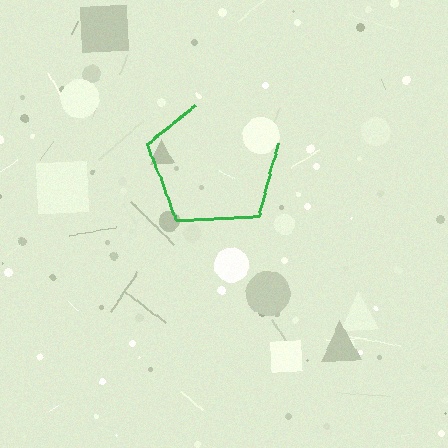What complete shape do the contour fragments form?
The contour fragments form a pentagon.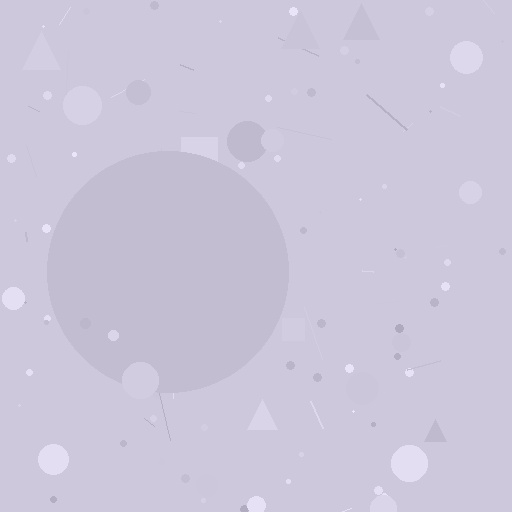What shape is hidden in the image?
A circle is hidden in the image.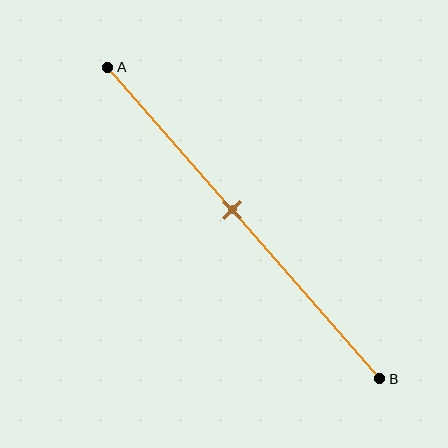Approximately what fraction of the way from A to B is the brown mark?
The brown mark is approximately 45% of the way from A to B.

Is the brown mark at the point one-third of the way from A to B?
No, the mark is at about 45% from A, not at the 33% one-third point.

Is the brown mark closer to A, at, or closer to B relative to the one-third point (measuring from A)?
The brown mark is closer to point B than the one-third point of segment AB.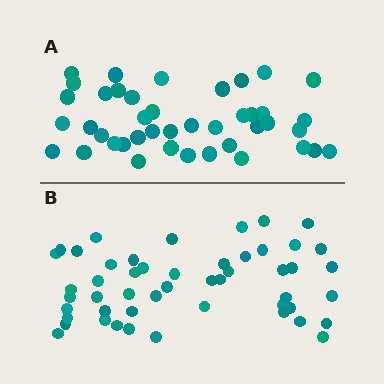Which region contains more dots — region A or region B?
Region B (the bottom region) has more dots.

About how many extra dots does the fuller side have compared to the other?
Region B has roughly 8 or so more dots than region A.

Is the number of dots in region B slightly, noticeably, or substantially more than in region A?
Region B has only slightly more — the two regions are fairly close. The ratio is roughly 1.2 to 1.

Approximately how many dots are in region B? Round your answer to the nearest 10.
About 50 dots.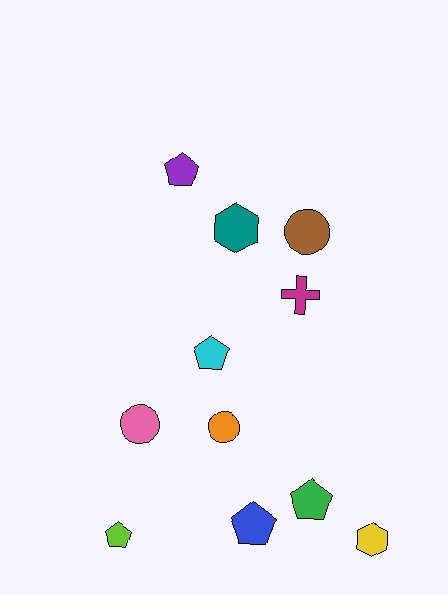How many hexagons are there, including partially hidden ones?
There are 2 hexagons.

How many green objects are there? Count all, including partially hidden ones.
There is 1 green object.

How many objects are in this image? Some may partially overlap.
There are 11 objects.